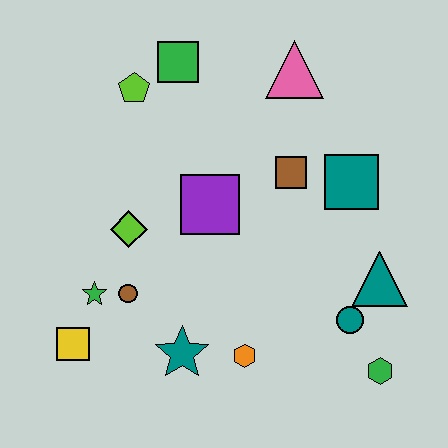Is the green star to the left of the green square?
Yes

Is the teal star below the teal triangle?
Yes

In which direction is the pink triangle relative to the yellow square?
The pink triangle is above the yellow square.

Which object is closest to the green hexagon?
The teal circle is closest to the green hexagon.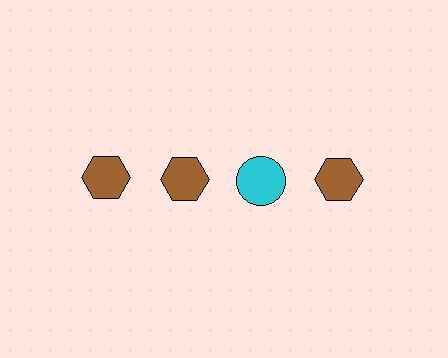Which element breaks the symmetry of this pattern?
The cyan circle in the top row, center column breaks the symmetry. All other shapes are brown hexagons.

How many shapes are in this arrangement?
There are 4 shapes arranged in a grid pattern.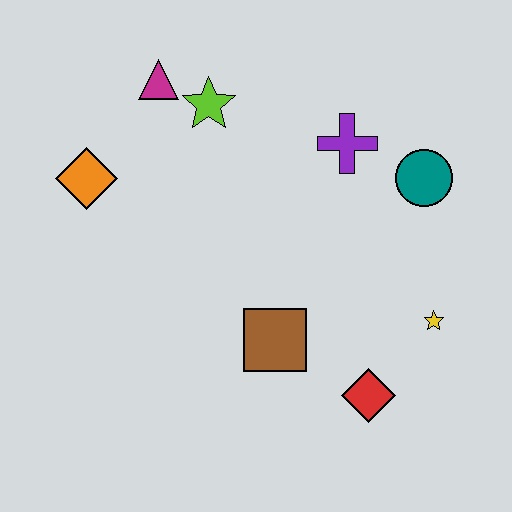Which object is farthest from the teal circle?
The orange diamond is farthest from the teal circle.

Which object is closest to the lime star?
The magenta triangle is closest to the lime star.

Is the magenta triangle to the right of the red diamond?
No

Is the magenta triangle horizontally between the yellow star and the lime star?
No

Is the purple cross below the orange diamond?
No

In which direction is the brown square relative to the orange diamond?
The brown square is to the right of the orange diamond.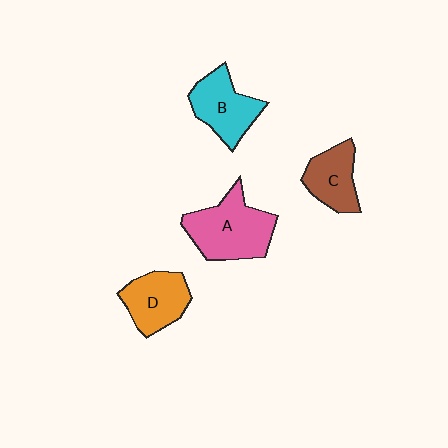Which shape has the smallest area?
Shape C (brown).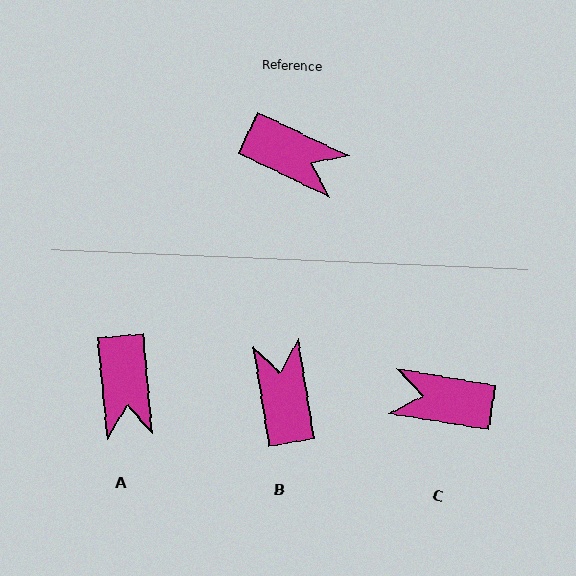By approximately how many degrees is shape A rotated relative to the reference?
Approximately 59 degrees clockwise.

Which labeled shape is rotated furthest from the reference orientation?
C, about 164 degrees away.